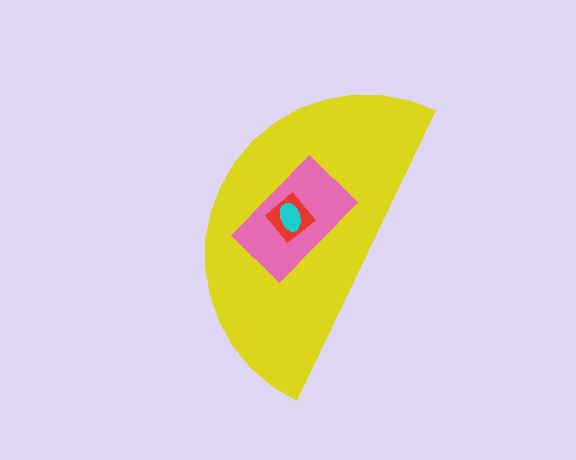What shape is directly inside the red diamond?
The cyan ellipse.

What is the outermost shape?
The yellow semicircle.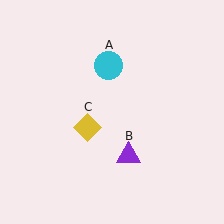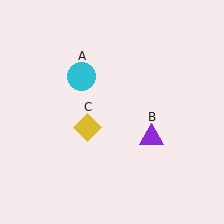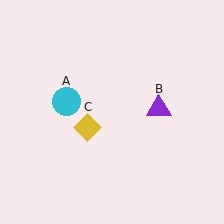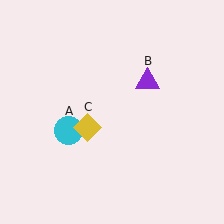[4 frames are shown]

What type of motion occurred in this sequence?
The cyan circle (object A), purple triangle (object B) rotated counterclockwise around the center of the scene.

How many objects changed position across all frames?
2 objects changed position: cyan circle (object A), purple triangle (object B).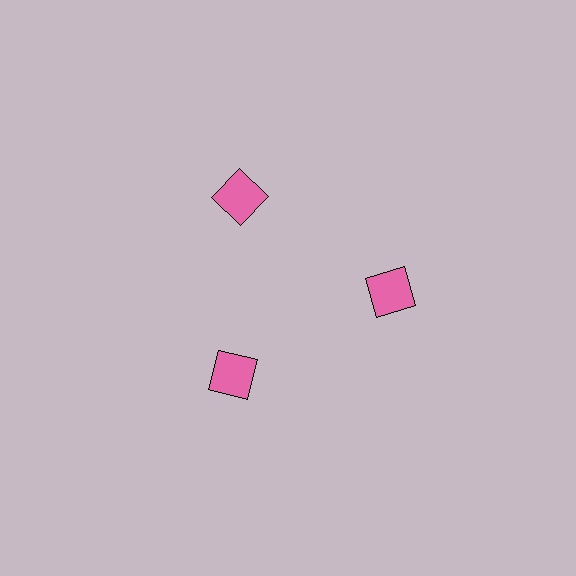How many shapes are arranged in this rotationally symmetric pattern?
There are 3 shapes, arranged in 3 groups of 1.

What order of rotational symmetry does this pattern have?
This pattern has 3-fold rotational symmetry.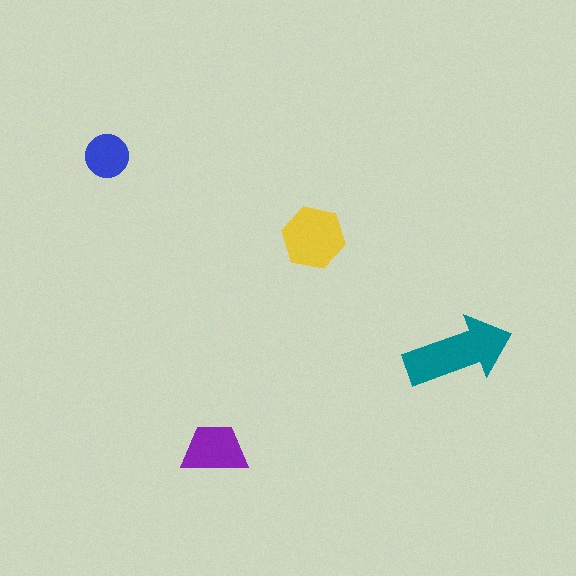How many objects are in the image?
There are 4 objects in the image.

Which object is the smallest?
The blue circle.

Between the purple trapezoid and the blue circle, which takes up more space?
The purple trapezoid.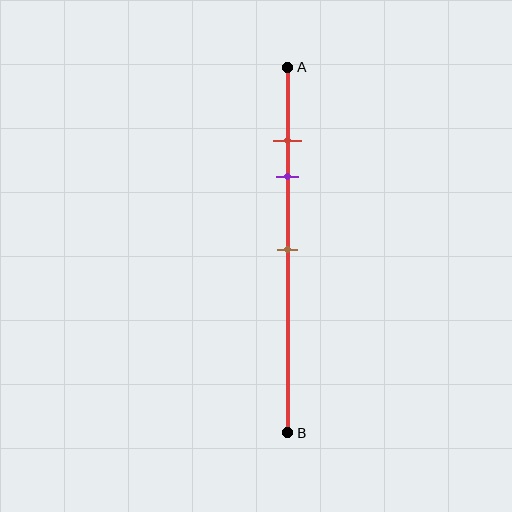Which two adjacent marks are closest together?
The red and purple marks are the closest adjacent pair.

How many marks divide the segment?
There are 3 marks dividing the segment.